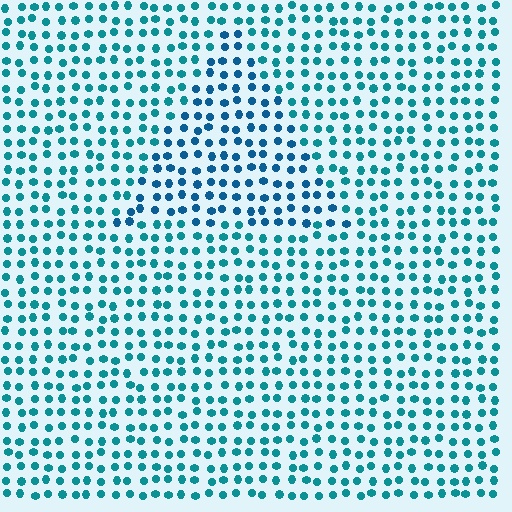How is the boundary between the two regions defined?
The boundary is defined purely by a slight shift in hue (about 22 degrees). Spacing, size, and orientation are identical on both sides.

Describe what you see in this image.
The image is filled with small teal elements in a uniform arrangement. A triangle-shaped region is visible where the elements are tinted to a slightly different hue, forming a subtle color boundary.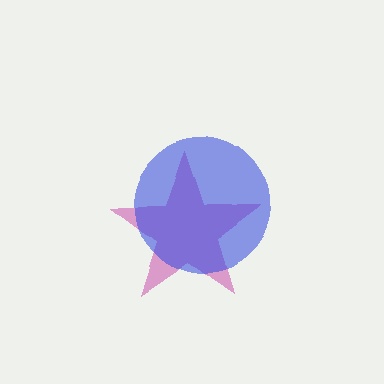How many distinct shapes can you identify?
There are 2 distinct shapes: a magenta star, a blue circle.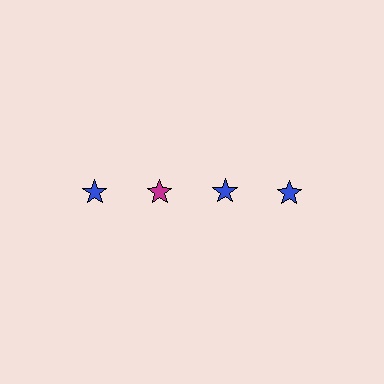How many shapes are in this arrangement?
There are 4 shapes arranged in a grid pattern.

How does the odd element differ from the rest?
It has a different color: magenta instead of blue.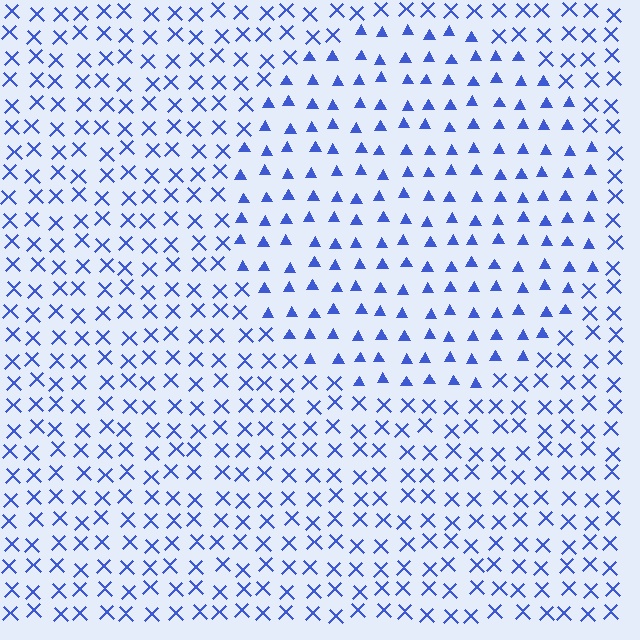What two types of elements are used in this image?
The image uses triangles inside the circle region and X marks outside it.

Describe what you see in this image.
The image is filled with small blue elements arranged in a uniform grid. A circle-shaped region contains triangles, while the surrounding area contains X marks. The boundary is defined purely by the change in element shape.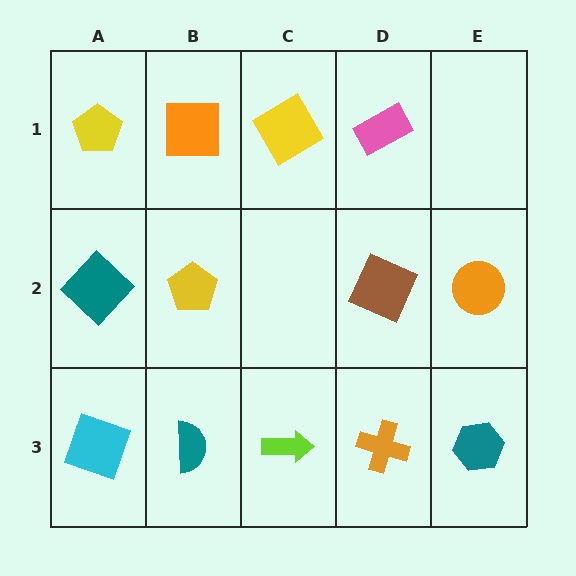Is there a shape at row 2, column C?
No, that cell is empty.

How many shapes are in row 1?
4 shapes.